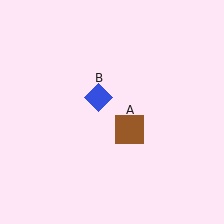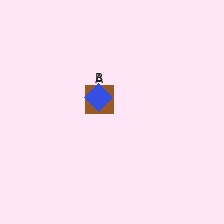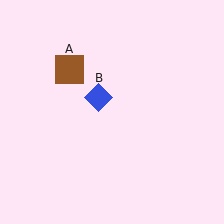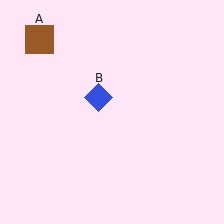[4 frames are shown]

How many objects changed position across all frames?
1 object changed position: brown square (object A).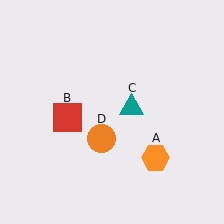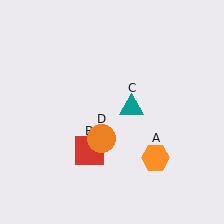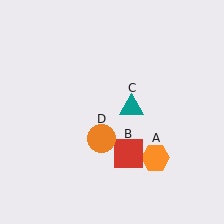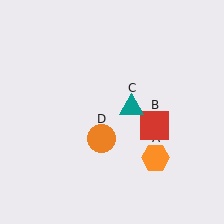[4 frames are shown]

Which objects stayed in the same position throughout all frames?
Orange hexagon (object A) and teal triangle (object C) and orange circle (object D) remained stationary.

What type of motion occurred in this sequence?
The red square (object B) rotated counterclockwise around the center of the scene.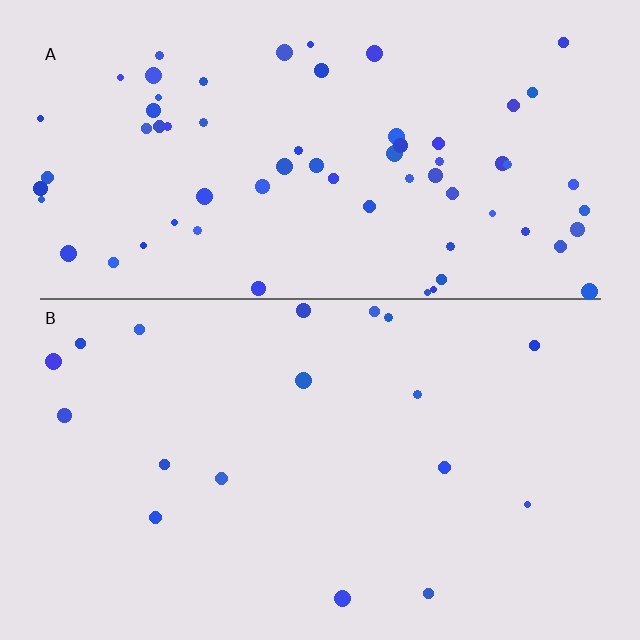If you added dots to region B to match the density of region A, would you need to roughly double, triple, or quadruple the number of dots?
Approximately quadruple.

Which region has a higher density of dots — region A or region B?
A (the top).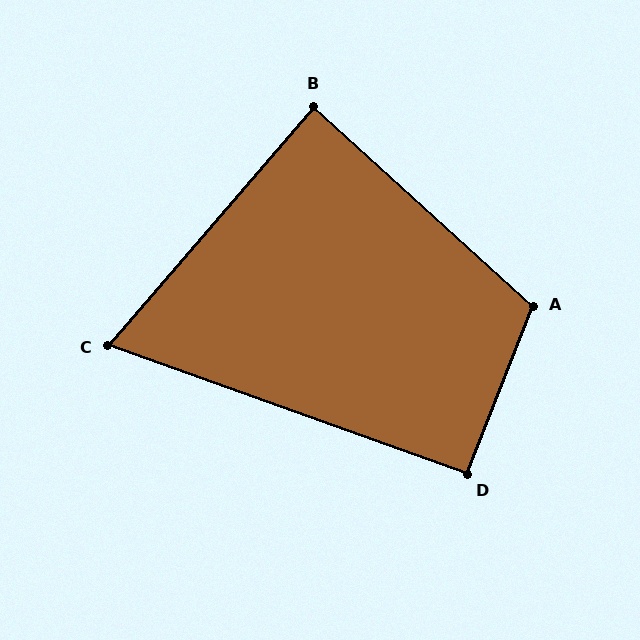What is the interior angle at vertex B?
Approximately 88 degrees (approximately right).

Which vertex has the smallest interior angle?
C, at approximately 69 degrees.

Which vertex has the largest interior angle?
A, at approximately 111 degrees.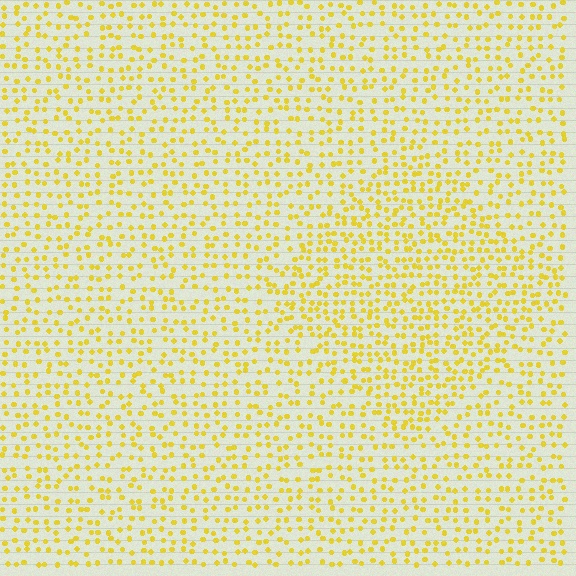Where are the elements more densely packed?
The elements are more densely packed inside the diamond boundary.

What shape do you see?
I see a diamond.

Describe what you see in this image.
The image contains small yellow elements arranged at two different densities. A diamond-shaped region is visible where the elements are more densely packed than the surrounding area.